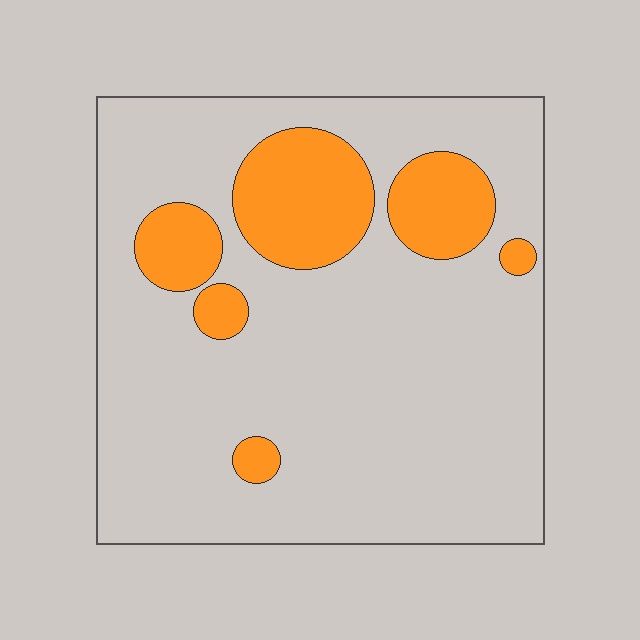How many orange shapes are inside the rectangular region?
6.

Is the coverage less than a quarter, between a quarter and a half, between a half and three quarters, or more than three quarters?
Less than a quarter.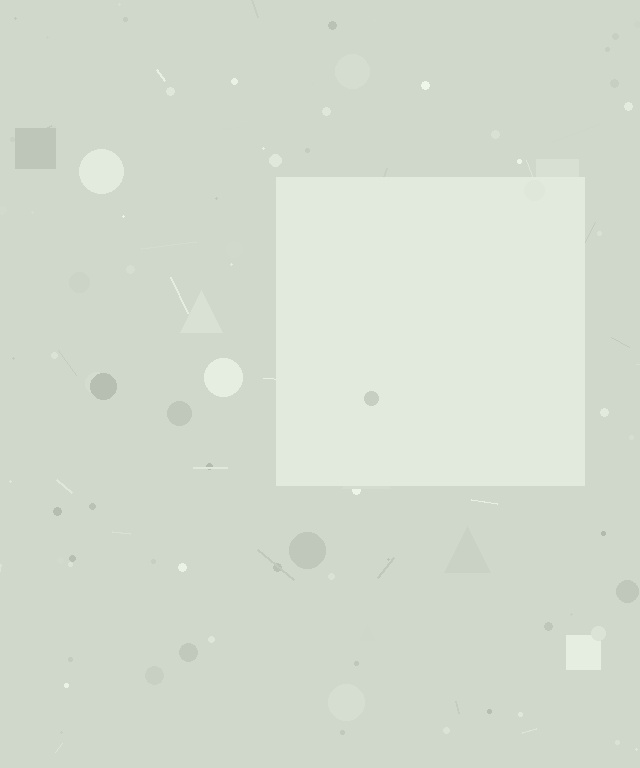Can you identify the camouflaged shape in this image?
The camouflaged shape is a square.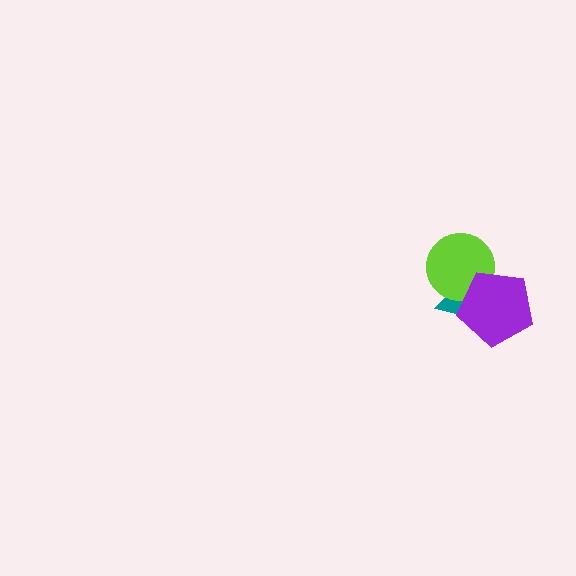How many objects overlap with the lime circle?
2 objects overlap with the lime circle.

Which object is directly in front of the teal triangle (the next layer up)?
The lime circle is directly in front of the teal triangle.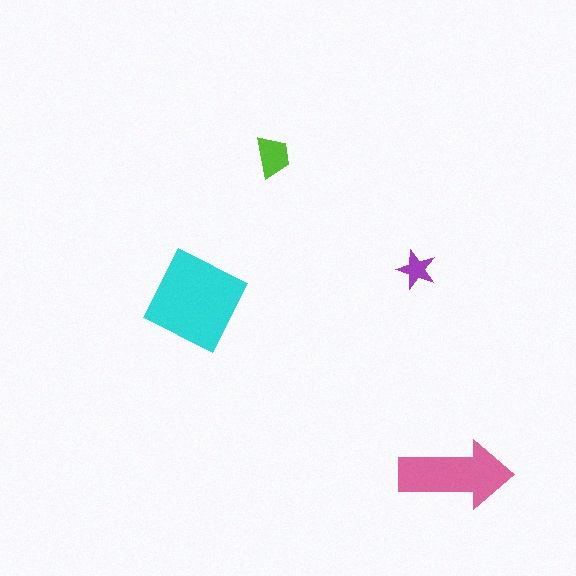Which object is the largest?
The cyan square.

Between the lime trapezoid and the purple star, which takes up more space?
The lime trapezoid.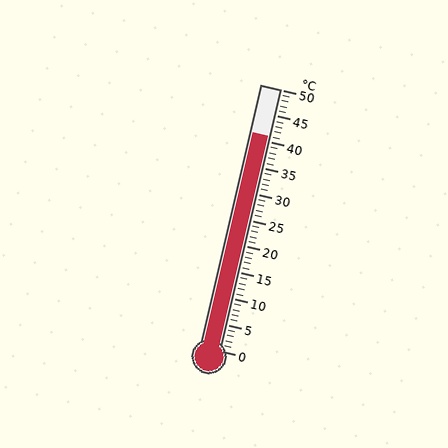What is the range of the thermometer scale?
The thermometer scale ranges from 0°C to 50°C.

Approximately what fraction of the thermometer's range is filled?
The thermometer is filled to approximately 80% of its range.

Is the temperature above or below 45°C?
The temperature is below 45°C.